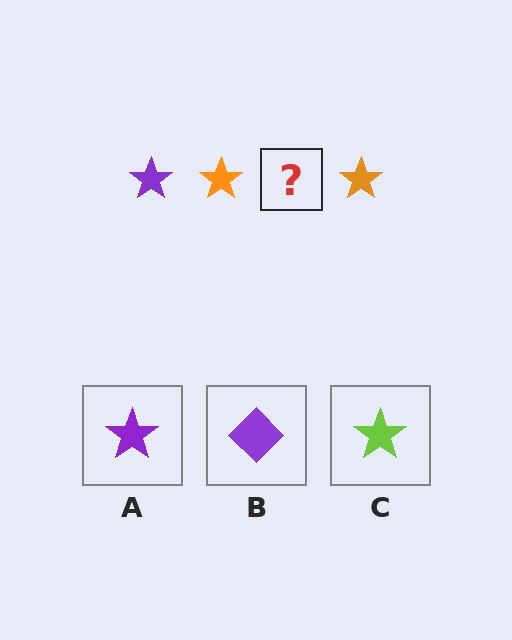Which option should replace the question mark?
Option A.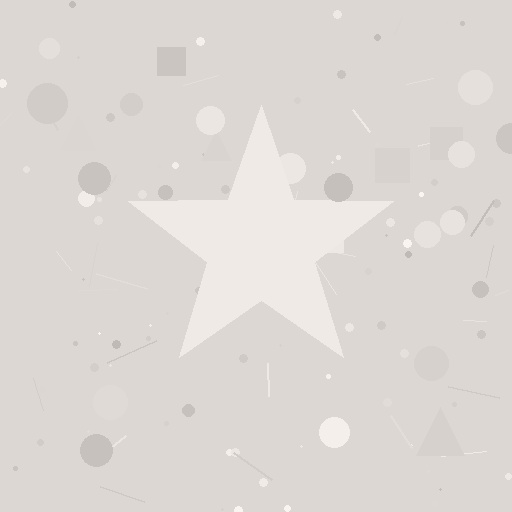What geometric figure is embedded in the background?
A star is embedded in the background.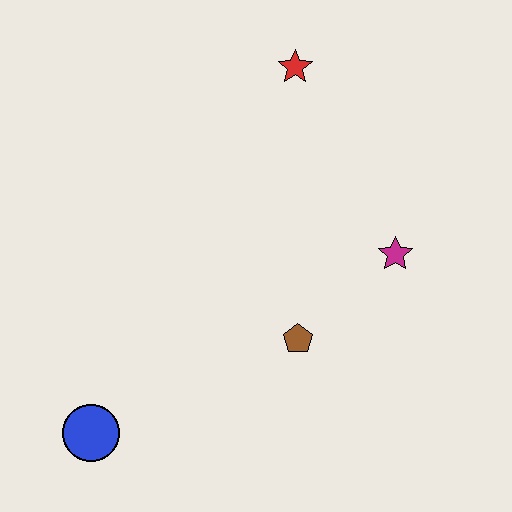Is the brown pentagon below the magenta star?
Yes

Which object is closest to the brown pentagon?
The magenta star is closest to the brown pentagon.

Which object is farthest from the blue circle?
The red star is farthest from the blue circle.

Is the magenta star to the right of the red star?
Yes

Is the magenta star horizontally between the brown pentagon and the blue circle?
No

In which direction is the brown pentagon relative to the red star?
The brown pentagon is below the red star.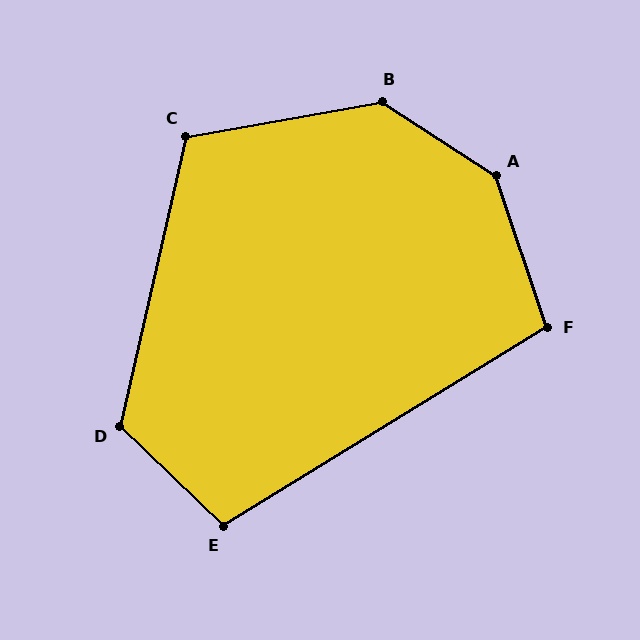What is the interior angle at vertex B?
Approximately 136 degrees (obtuse).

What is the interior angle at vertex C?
Approximately 113 degrees (obtuse).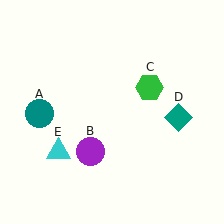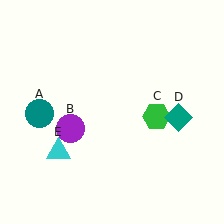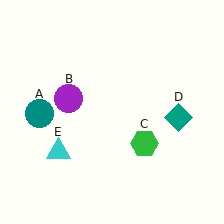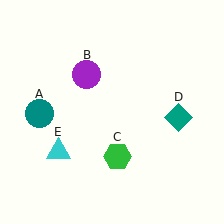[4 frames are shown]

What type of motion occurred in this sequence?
The purple circle (object B), green hexagon (object C) rotated clockwise around the center of the scene.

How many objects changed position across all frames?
2 objects changed position: purple circle (object B), green hexagon (object C).